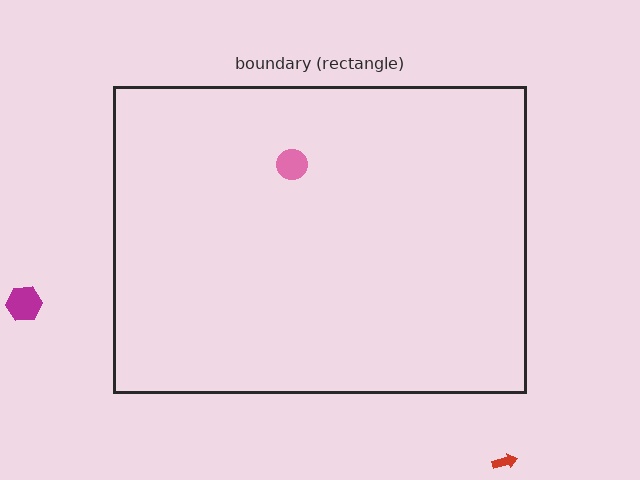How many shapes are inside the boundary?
1 inside, 2 outside.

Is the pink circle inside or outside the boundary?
Inside.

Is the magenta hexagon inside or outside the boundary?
Outside.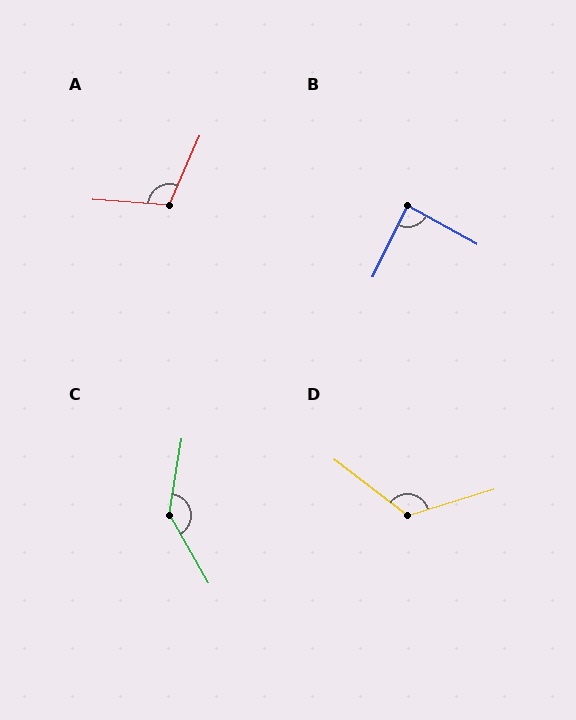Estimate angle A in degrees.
Approximately 110 degrees.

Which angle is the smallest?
B, at approximately 86 degrees.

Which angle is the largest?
C, at approximately 141 degrees.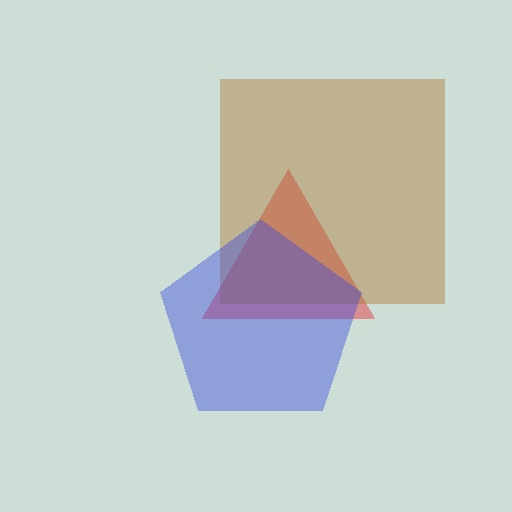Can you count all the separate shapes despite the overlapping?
Yes, there are 3 separate shapes.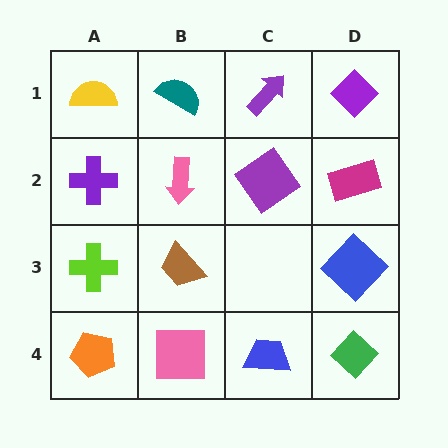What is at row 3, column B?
A brown trapezoid.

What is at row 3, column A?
A lime cross.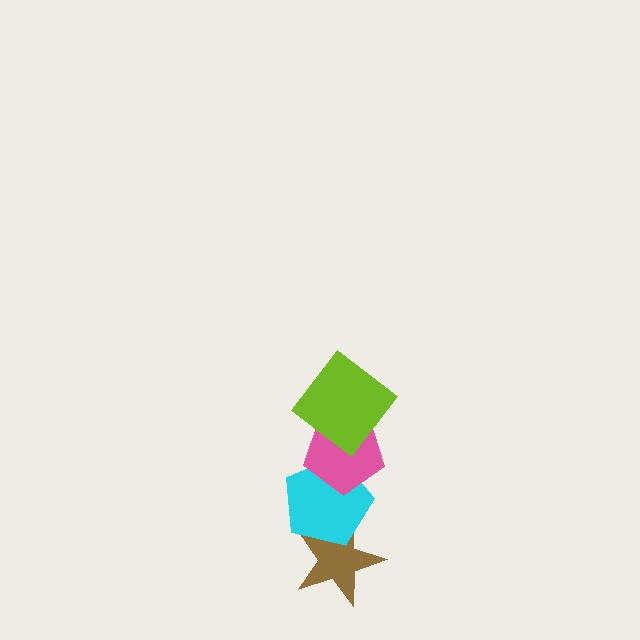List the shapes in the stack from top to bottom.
From top to bottom: the lime diamond, the pink pentagon, the cyan pentagon, the brown star.